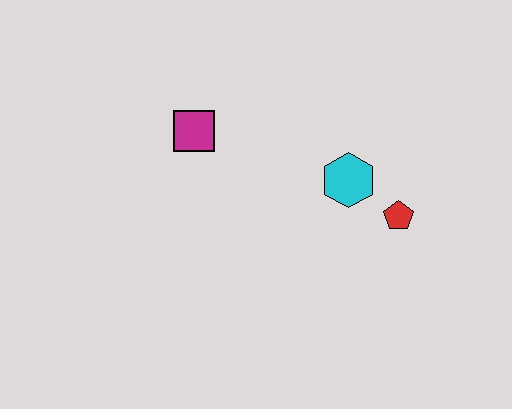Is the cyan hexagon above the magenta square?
No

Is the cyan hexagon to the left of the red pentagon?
Yes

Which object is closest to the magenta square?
The cyan hexagon is closest to the magenta square.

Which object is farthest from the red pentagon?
The magenta square is farthest from the red pentagon.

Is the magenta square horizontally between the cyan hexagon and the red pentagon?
No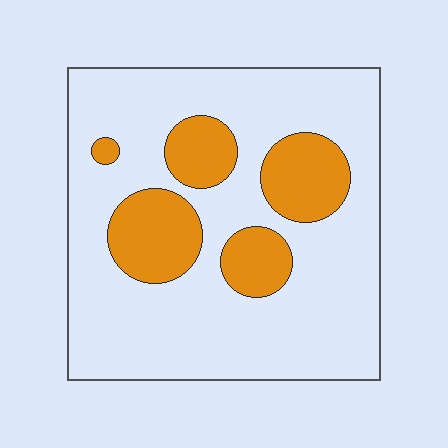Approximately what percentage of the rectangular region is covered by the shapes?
Approximately 25%.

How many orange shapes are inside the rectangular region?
5.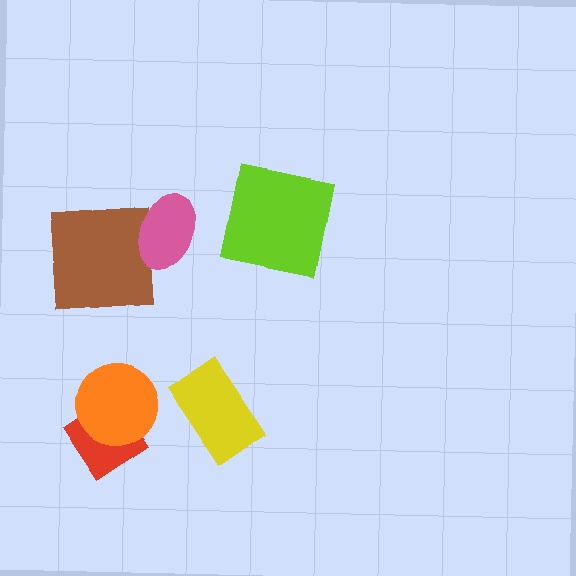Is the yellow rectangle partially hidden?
No, no other shape covers it.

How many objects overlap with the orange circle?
1 object overlaps with the orange circle.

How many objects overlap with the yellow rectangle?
0 objects overlap with the yellow rectangle.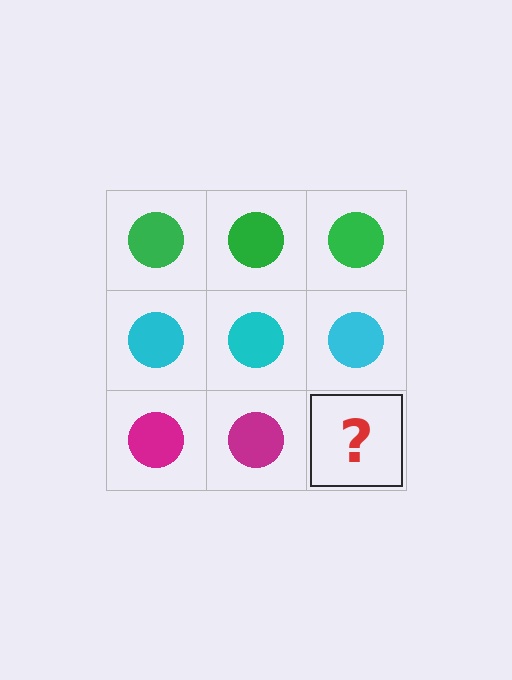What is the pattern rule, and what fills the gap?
The rule is that each row has a consistent color. The gap should be filled with a magenta circle.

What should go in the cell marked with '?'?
The missing cell should contain a magenta circle.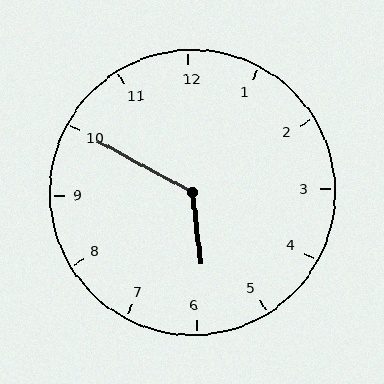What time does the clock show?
5:50.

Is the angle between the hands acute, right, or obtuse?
It is obtuse.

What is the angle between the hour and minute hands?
Approximately 125 degrees.